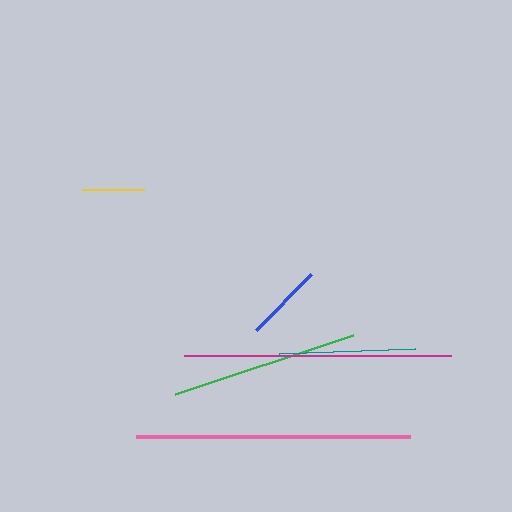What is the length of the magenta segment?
The magenta segment is approximately 267 pixels long.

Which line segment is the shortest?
The yellow line is the shortest at approximately 62 pixels.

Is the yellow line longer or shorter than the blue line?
The blue line is longer than the yellow line.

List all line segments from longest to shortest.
From longest to shortest: pink, magenta, green, teal, blue, yellow.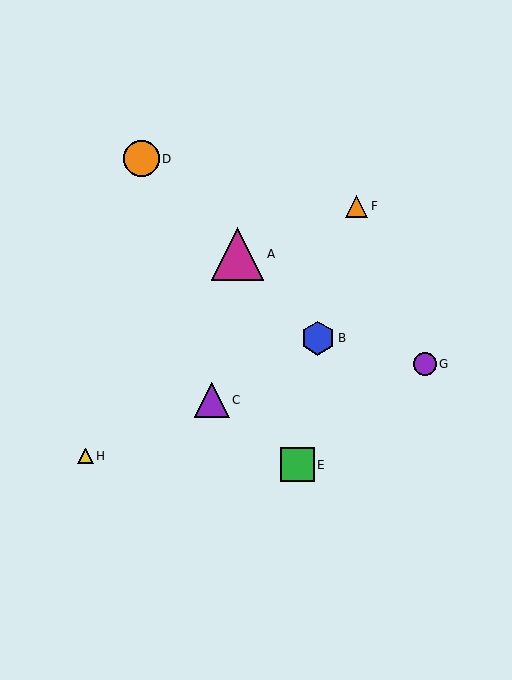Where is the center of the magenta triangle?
The center of the magenta triangle is at (238, 254).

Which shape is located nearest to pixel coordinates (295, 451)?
The green square (labeled E) at (297, 465) is nearest to that location.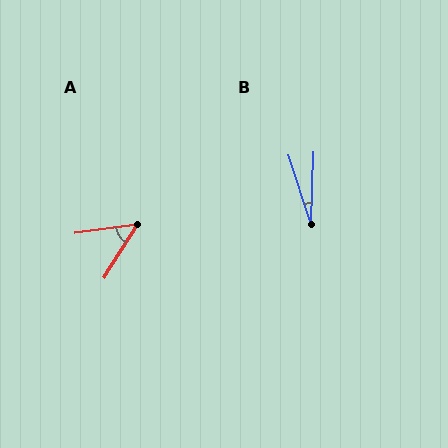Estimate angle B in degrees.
Approximately 20 degrees.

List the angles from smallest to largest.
B (20°), A (50°).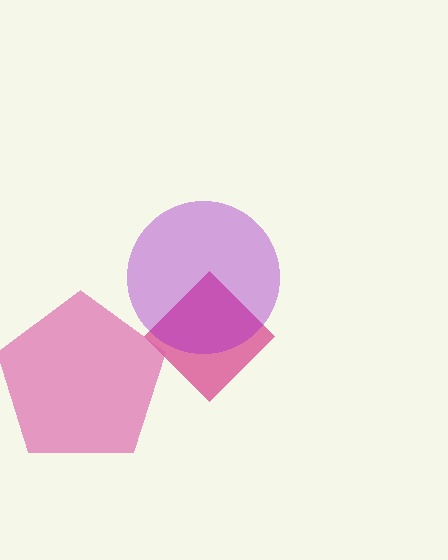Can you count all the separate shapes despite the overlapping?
Yes, there are 3 separate shapes.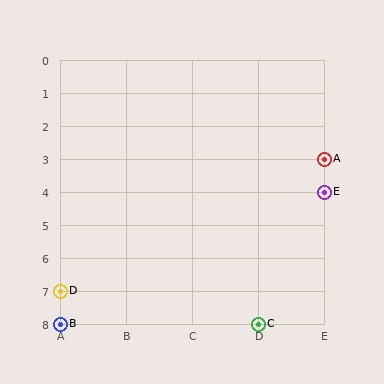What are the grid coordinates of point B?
Point B is at grid coordinates (A, 8).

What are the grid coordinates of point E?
Point E is at grid coordinates (E, 4).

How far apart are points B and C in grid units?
Points B and C are 3 columns apart.